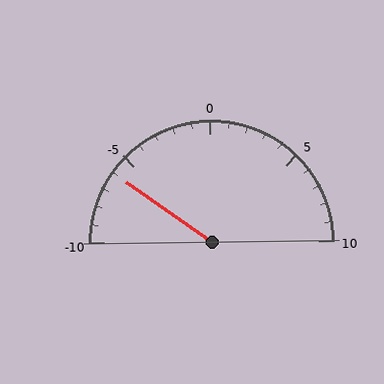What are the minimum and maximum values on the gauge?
The gauge ranges from -10 to 10.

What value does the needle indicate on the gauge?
The needle indicates approximately -6.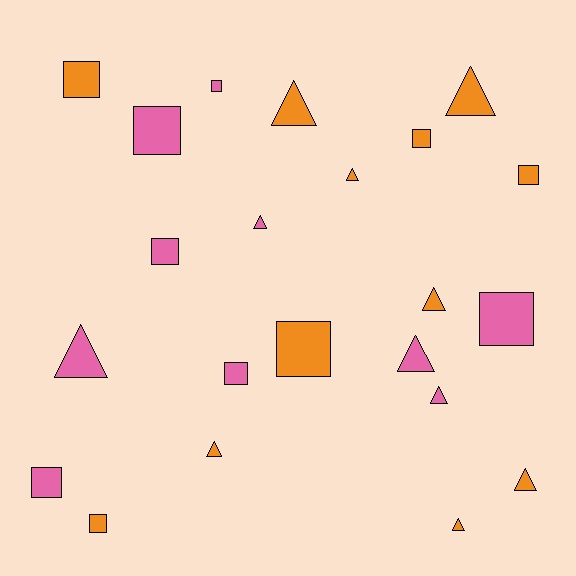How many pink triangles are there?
There are 4 pink triangles.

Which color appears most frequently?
Orange, with 12 objects.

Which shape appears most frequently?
Triangle, with 11 objects.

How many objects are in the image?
There are 22 objects.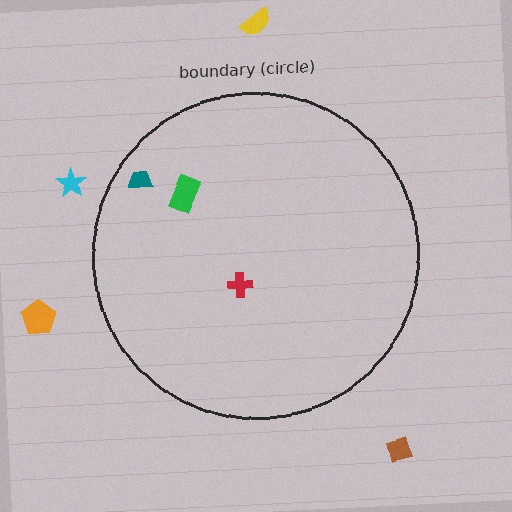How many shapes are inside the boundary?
3 inside, 4 outside.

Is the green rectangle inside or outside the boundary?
Inside.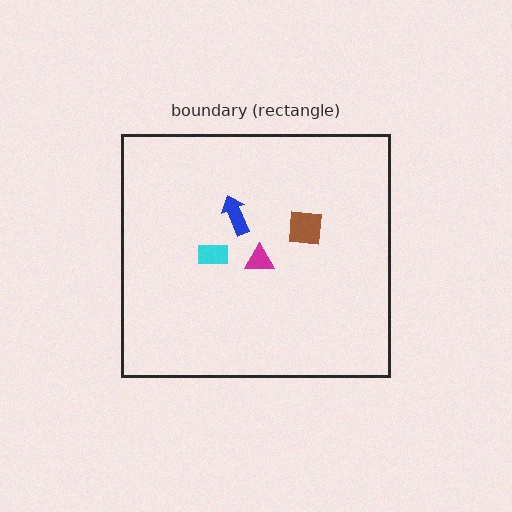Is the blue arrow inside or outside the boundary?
Inside.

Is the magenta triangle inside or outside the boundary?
Inside.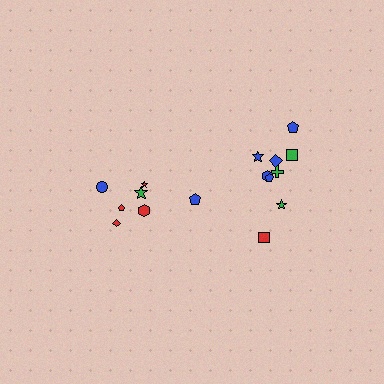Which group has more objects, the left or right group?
The right group.